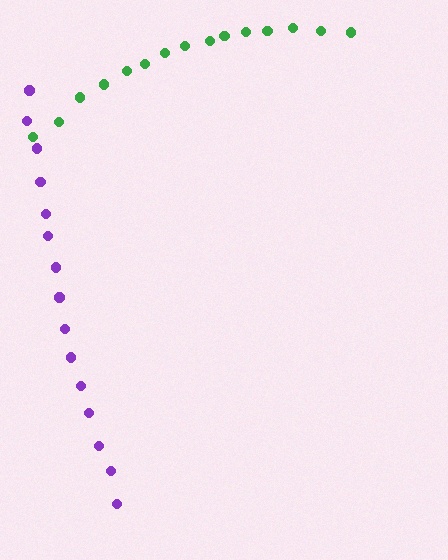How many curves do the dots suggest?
There are 2 distinct paths.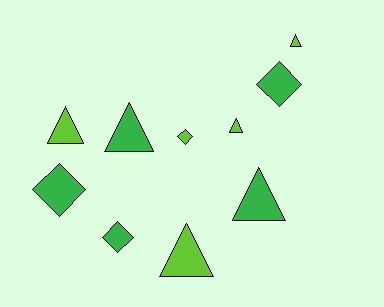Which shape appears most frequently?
Triangle, with 6 objects.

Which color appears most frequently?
Green, with 5 objects.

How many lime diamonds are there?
There is 1 lime diamond.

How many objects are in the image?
There are 10 objects.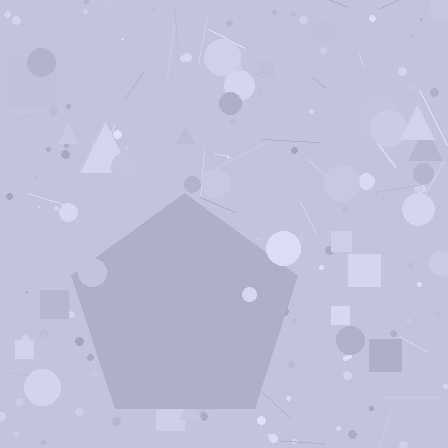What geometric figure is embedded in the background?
A pentagon is embedded in the background.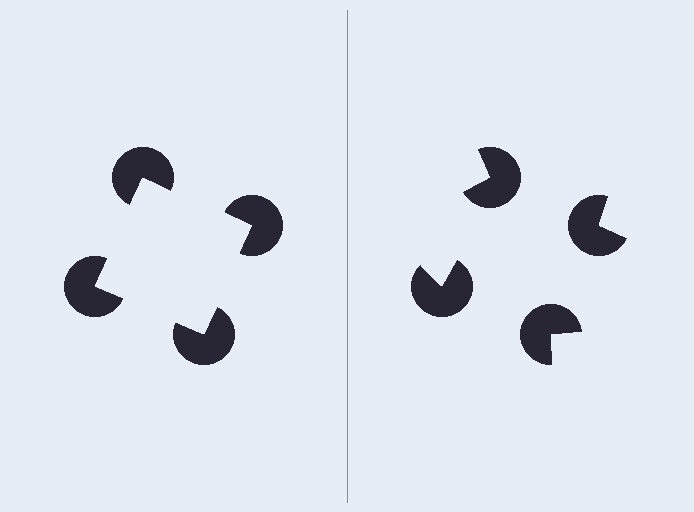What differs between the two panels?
The pac-man discs are positioned identically on both sides; only the wedge orientations differ. On the left they align to a square; on the right they are misaligned.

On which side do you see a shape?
An illusory square appears on the left side. On the right side the wedge cuts are rotated, so no coherent shape forms.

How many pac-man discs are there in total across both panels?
8 — 4 on each side.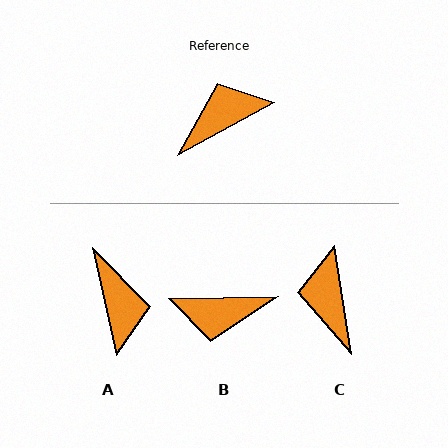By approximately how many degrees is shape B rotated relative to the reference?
Approximately 152 degrees counter-clockwise.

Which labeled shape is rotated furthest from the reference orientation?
B, about 152 degrees away.